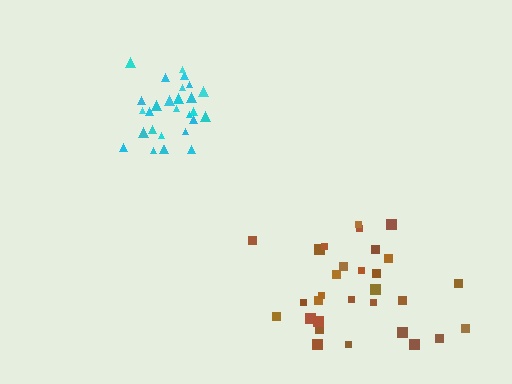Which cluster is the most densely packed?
Cyan.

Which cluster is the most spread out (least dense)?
Brown.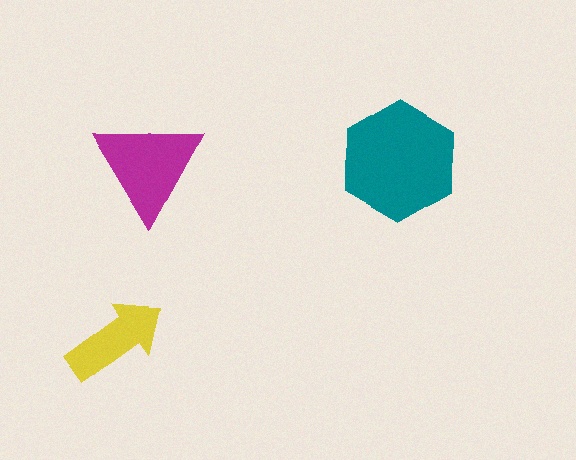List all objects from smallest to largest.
The yellow arrow, the magenta triangle, the teal hexagon.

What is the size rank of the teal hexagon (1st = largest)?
1st.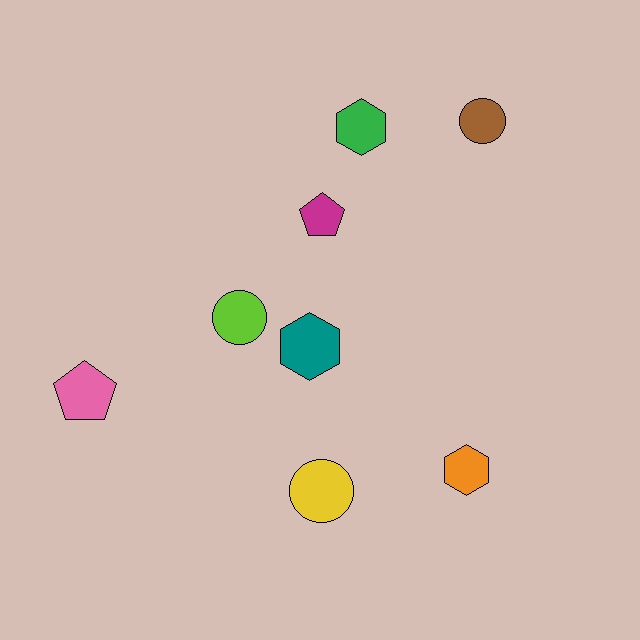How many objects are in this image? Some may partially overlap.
There are 8 objects.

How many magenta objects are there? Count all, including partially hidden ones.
There is 1 magenta object.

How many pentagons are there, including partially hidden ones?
There are 2 pentagons.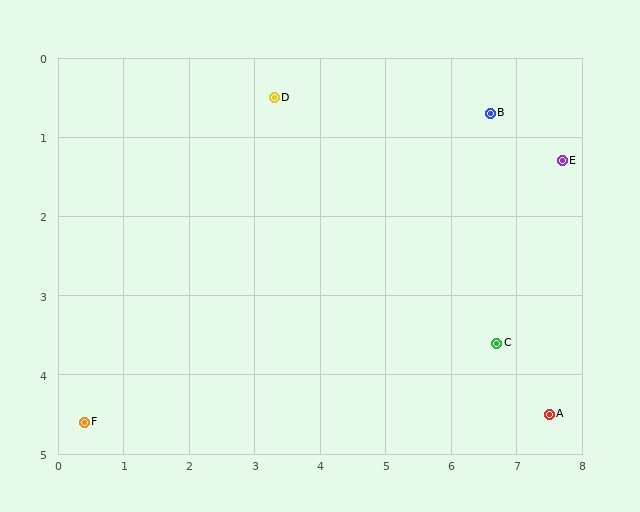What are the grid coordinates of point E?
Point E is at approximately (7.7, 1.3).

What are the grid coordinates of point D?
Point D is at approximately (3.3, 0.5).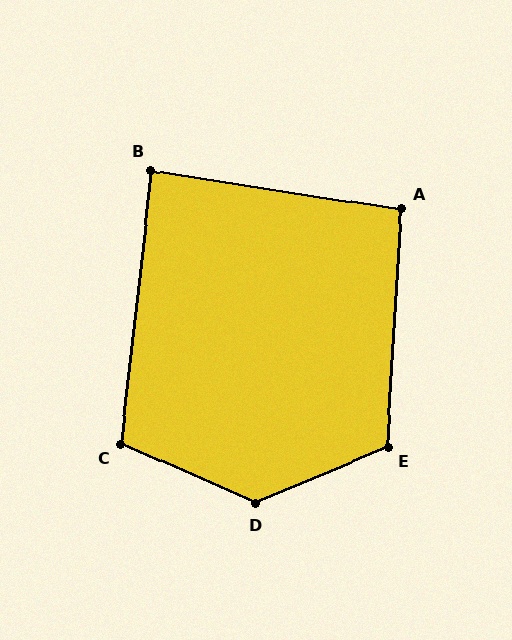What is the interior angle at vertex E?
Approximately 116 degrees (obtuse).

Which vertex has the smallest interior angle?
B, at approximately 88 degrees.